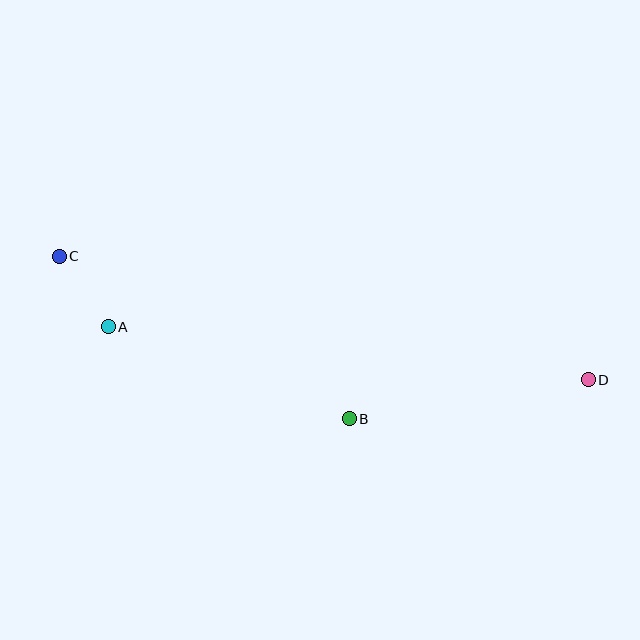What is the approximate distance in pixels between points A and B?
The distance between A and B is approximately 258 pixels.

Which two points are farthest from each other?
Points C and D are farthest from each other.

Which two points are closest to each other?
Points A and C are closest to each other.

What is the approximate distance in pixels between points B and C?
The distance between B and C is approximately 332 pixels.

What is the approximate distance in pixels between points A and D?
The distance between A and D is approximately 483 pixels.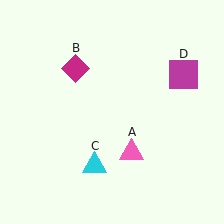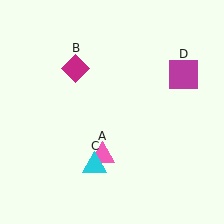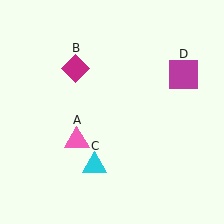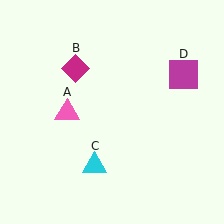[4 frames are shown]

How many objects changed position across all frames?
1 object changed position: pink triangle (object A).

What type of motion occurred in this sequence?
The pink triangle (object A) rotated clockwise around the center of the scene.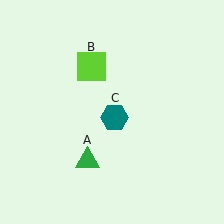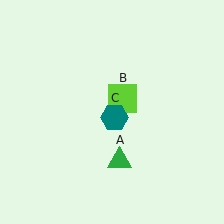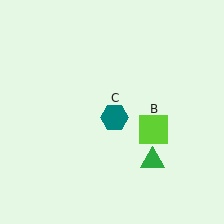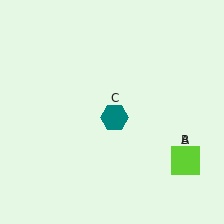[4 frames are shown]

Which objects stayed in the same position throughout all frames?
Teal hexagon (object C) remained stationary.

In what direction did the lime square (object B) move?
The lime square (object B) moved down and to the right.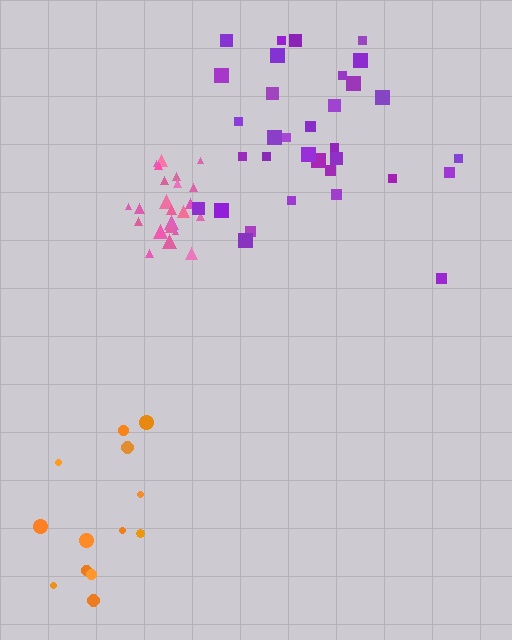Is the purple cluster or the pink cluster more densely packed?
Pink.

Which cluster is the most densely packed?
Pink.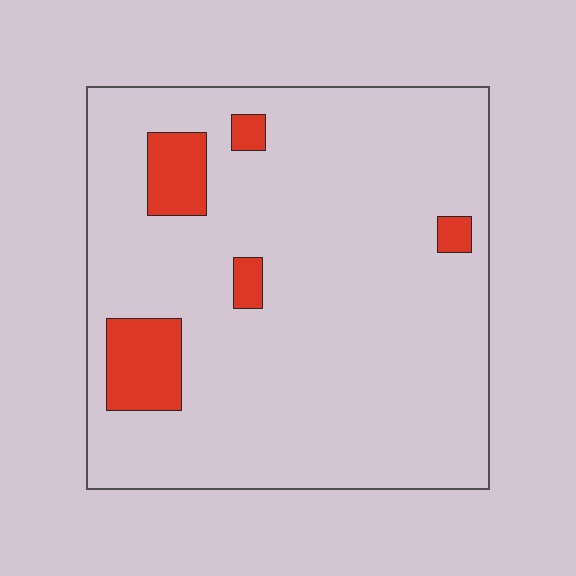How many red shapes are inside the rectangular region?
5.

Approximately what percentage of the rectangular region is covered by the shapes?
Approximately 10%.